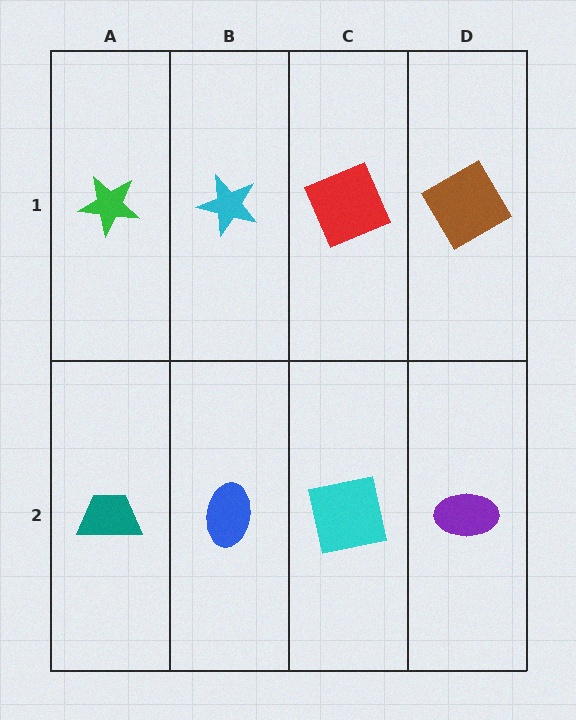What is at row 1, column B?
A cyan star.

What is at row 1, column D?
A brown diamond.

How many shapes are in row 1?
4 shapes.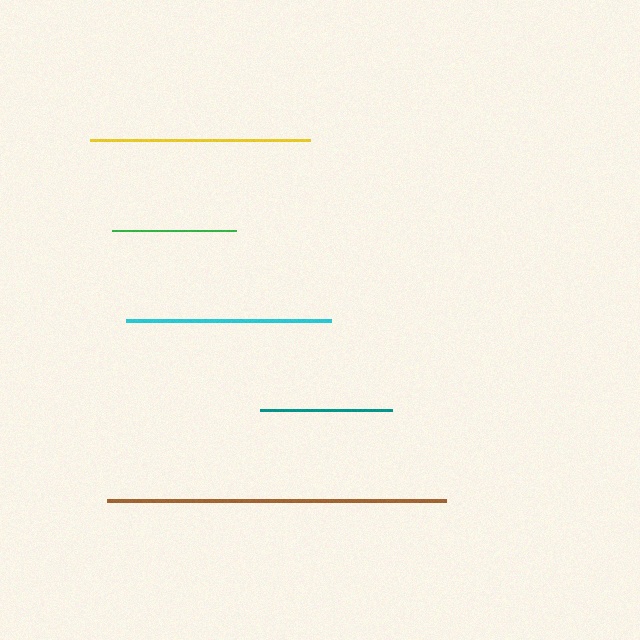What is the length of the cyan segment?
The cyan segment is approximately 204 pixels long.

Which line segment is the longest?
The brown line is the longest at approximately 339 pixels.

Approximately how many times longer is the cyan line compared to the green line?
The cyan line is approximately 1.6 times the length of the green line.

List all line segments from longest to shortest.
From longest to shortest: brown, yellow, cyan, teal, green.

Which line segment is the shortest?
The green line is the shortest at approximately 124 pixels.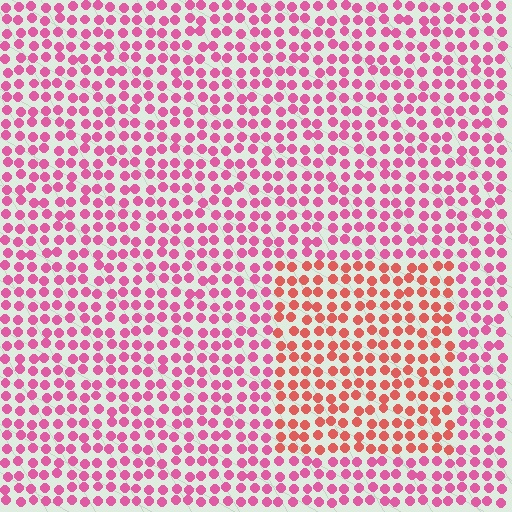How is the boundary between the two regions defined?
The boundary is defined purely by a slight shift in hue (about 35 degrees). Spacing, size, and orientation are identical on both sides.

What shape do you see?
I see a rectangle.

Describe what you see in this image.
The image is filled with small pink elements in a uniform arrangement. A rectangle-shaped region is visible where the elements are tinted to a slightly different hue, forming a subtle color boundary.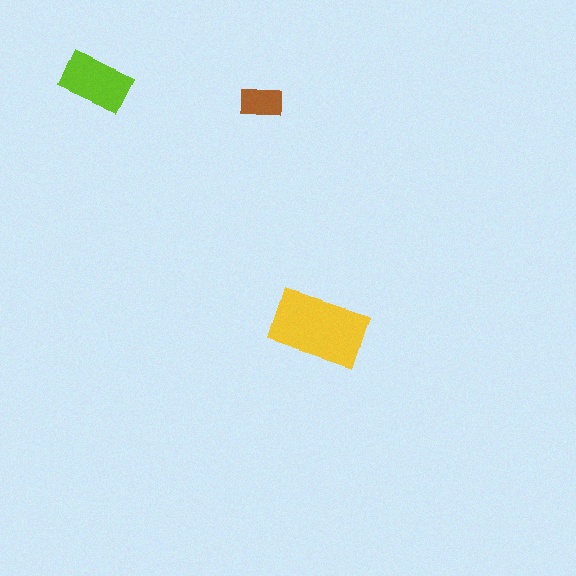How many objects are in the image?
There are 3 objects in the image.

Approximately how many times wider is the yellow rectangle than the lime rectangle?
About 1.5 times wider.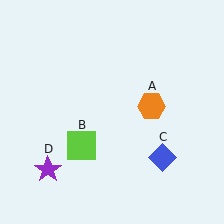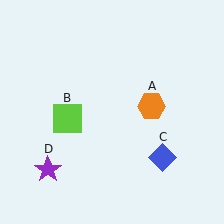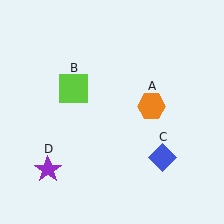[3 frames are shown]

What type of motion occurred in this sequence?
The lime square (object B) rotated clockwise around the center of the scene.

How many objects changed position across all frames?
1 object changed position: lime square (object B).